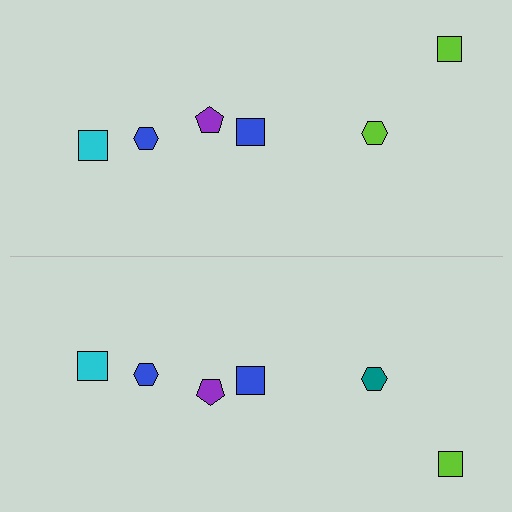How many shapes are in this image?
There are 12 shapes in this image.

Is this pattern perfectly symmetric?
No, the pattern is not perfectly symmetric. The teal hexagon on the bottom side breaks the symmetry — its mirror counterpart is lime.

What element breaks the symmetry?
The teal hexagon on the bottom side breaks the symmetry — its mirror counterpart is lime.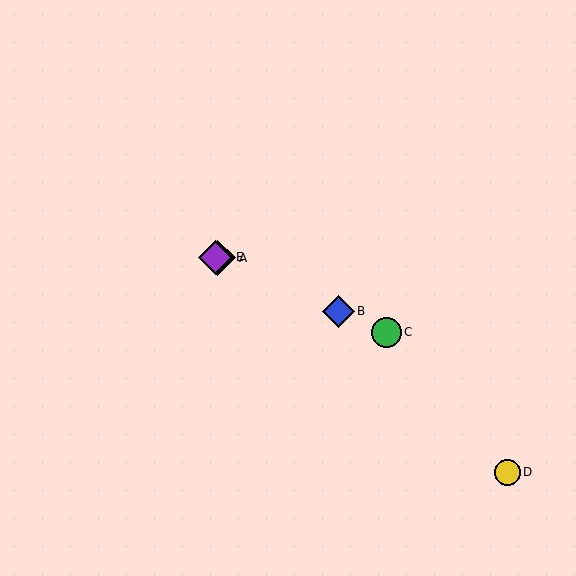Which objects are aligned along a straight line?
Objects A, B, C, E are aligned along a straight line.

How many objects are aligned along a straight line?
4 objects (A, B, C, E) are aligned along a straight line.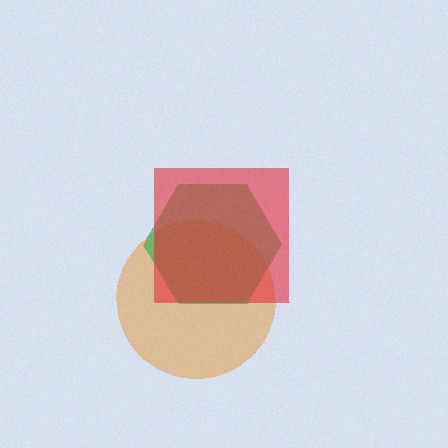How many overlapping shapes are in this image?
There are 3 overlapping shapes in the image.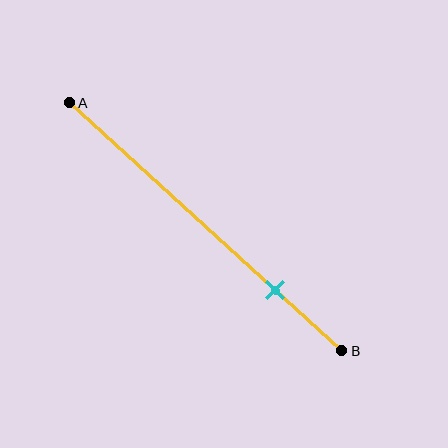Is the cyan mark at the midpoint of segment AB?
No, the mark is at about 75% from A, not at the 50% midpoint.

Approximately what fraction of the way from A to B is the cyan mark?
The cyan mark is approximately 75% of the way from A to B.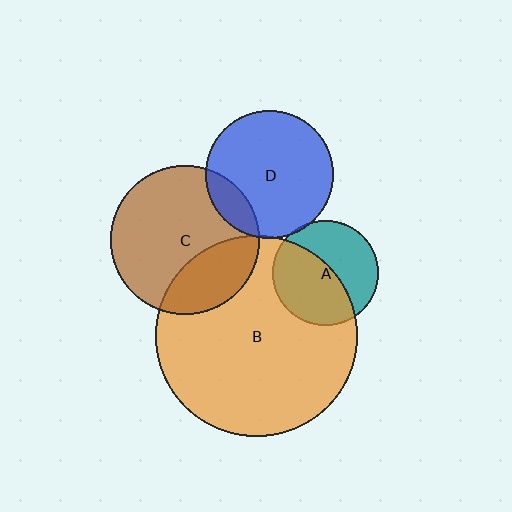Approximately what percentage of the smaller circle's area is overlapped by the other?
Approximately 55%.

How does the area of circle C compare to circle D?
Approximately 1.4 times.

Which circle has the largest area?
Circle B (orange).